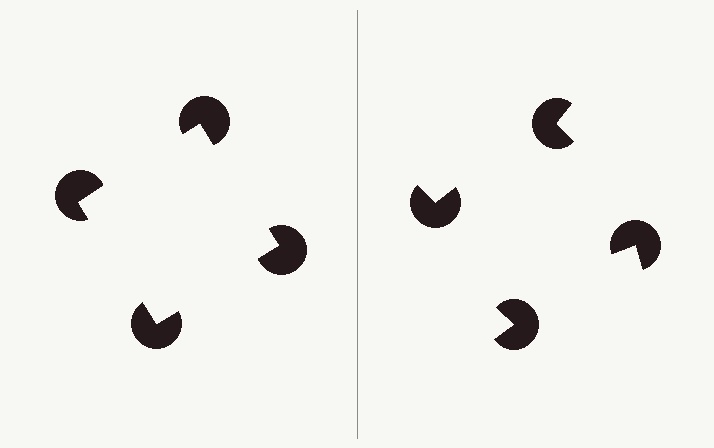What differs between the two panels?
The pac-man discs are positioned identically on both sides; only the wedge orientations differ. On the left they align to a square; on the right they are misaligned.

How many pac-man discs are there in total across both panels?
8 — 4 on each side.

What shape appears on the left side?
An illusory square.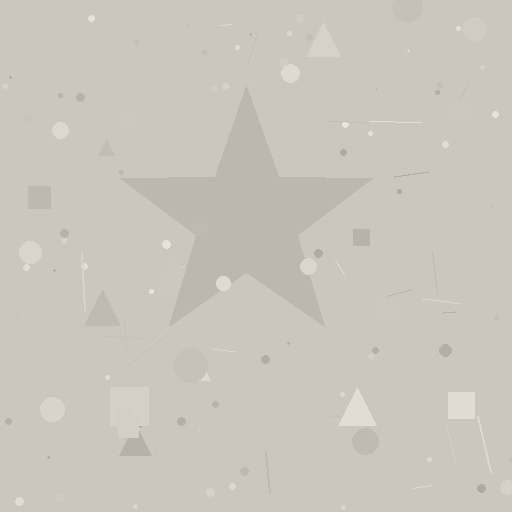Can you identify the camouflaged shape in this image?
The camouflaged shape is a star.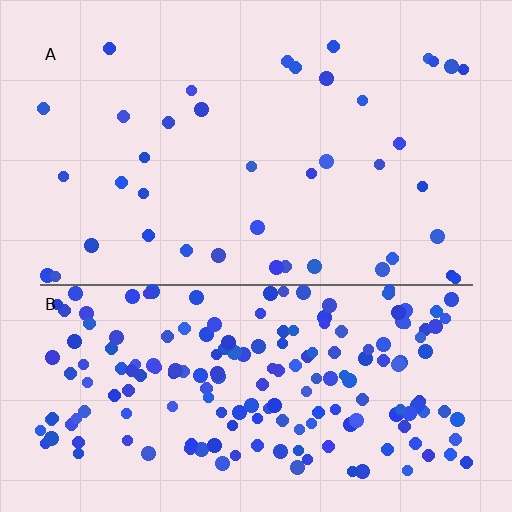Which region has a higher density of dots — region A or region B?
B (the bottom).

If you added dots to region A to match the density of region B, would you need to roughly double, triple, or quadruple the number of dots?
Approximately quadruple.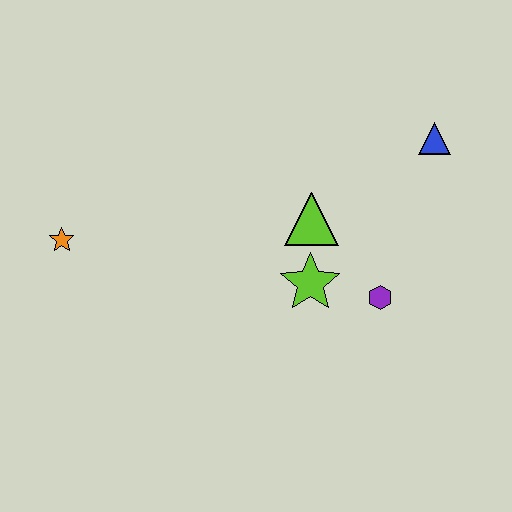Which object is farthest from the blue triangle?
The orange star is farthest from the blue triangle.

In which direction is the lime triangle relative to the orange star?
The lime triangle is to the right of the orange star.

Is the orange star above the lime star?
Yes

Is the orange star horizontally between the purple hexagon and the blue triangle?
No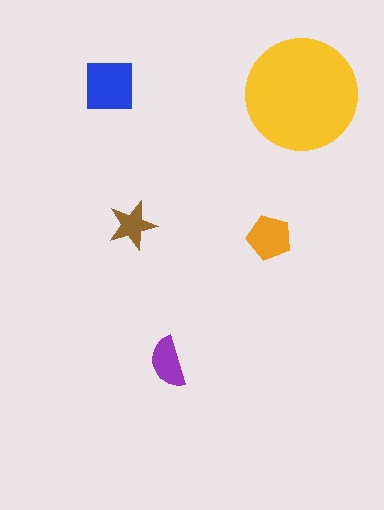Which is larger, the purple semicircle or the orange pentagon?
The orange pentagon.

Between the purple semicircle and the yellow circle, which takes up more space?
The yellow circle.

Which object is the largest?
The yellow circle.